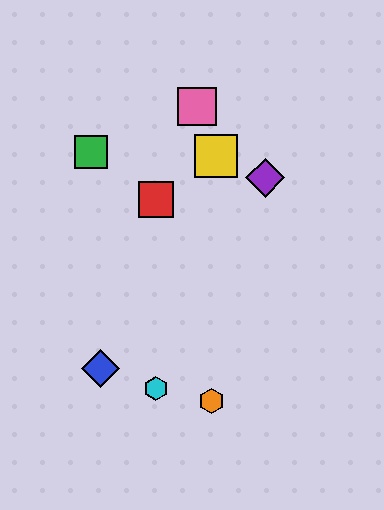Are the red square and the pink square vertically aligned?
No, the red square is at x≈156 and the pink square is at x≈197.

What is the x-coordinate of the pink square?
The pink square is at x≈197.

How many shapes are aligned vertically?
2 shapes (the red square, the cyan hexagon) are aligned vertically.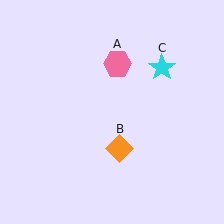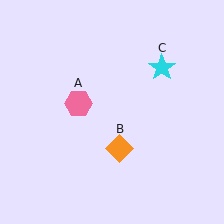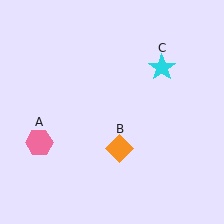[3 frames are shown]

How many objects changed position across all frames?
1 object changed position: pink hexagon (object A).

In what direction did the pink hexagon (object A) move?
The pink hexagon (object A) moved down and to the left.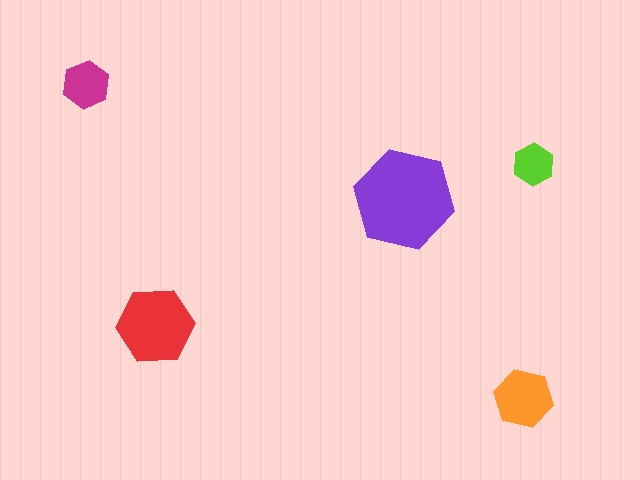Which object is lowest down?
The orange hexagon is bottommost.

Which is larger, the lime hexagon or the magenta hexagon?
The magenta one.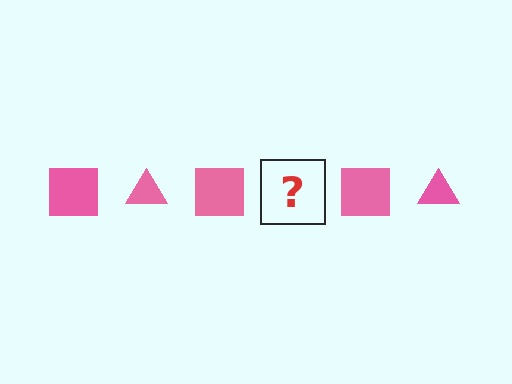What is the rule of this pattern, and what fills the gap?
The rule is that the pattern cycles through square, triangle shapes in pink. The gap should be filled with a pink triangle.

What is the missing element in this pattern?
The missing element is a pink triangle.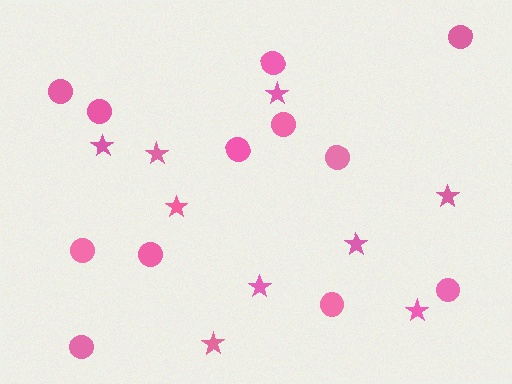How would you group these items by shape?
There are 2 groups: one group of circles (12) and one group of stars (9).